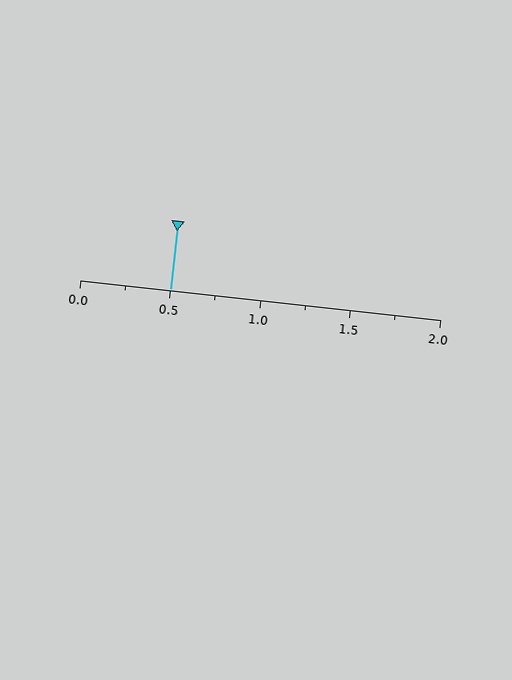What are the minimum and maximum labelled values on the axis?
The axis runs from 0.0 to 2.0.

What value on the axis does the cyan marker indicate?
The marker indicates approximately 0.5.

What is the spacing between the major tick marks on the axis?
The major ticks are spaced 0.5 apart.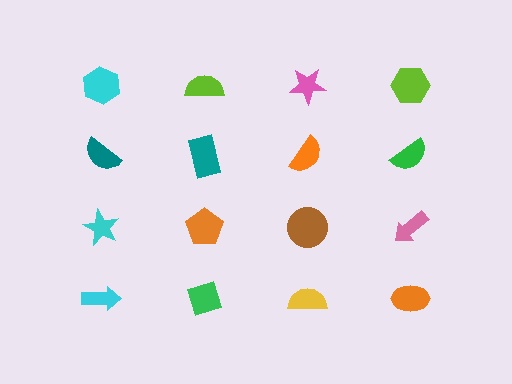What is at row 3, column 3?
A brown circle.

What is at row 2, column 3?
An orange semicircle.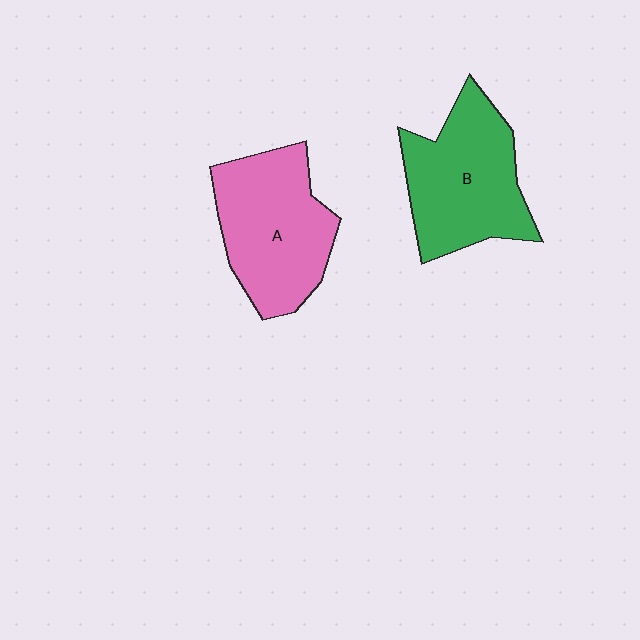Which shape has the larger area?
Shape B (green).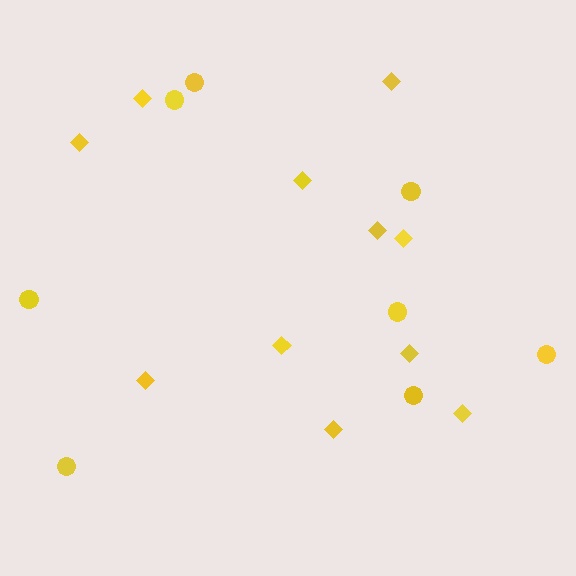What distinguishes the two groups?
There are 2 groups: one group of circles (8) and one group of diamonds (11).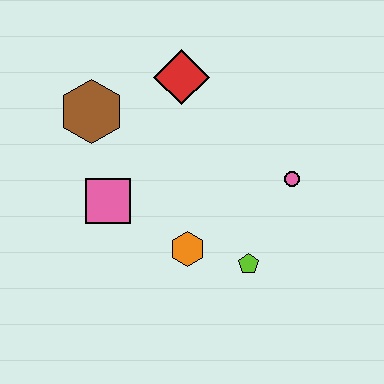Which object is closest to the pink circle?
The lime pentagon is closest to the pink circle.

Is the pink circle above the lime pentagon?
Yes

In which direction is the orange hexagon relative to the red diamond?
The orange hexagon is below the red diamond.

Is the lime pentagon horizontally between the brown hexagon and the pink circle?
Yes